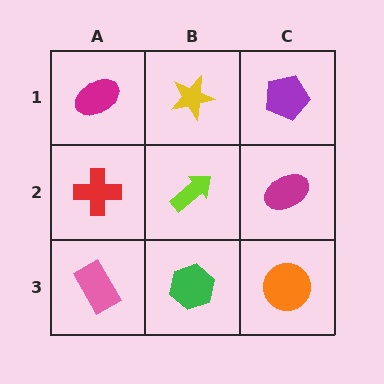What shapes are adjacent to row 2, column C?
A purple pentagon (row 1, column C), an orange circle (row 3, column C), a lime arrow (row 2, column B).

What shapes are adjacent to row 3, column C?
A magenta ellipse (row 2, column C), a green hexagon (row 3, column B).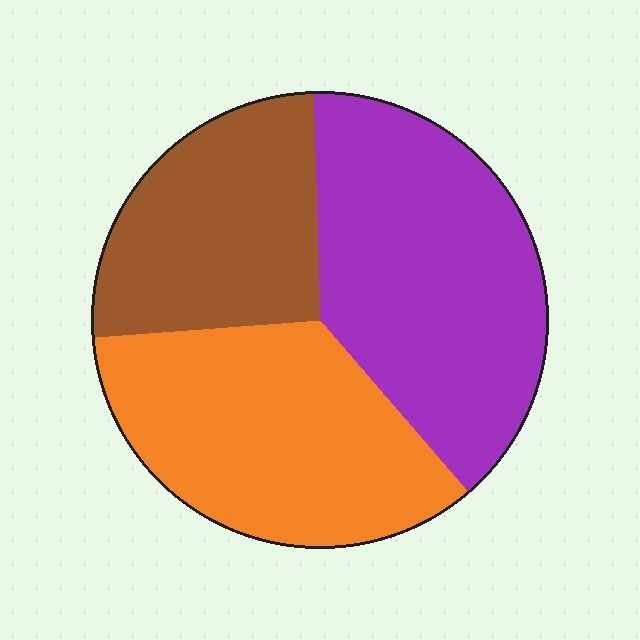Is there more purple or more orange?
Purple.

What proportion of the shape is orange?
Orange covers around 35% of the shape.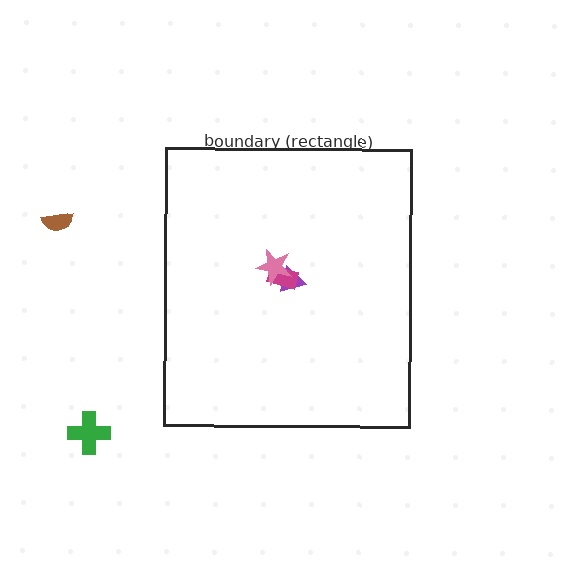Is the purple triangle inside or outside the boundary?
Inside.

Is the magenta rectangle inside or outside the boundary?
Inside.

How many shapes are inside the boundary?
3 inside, 2 outside.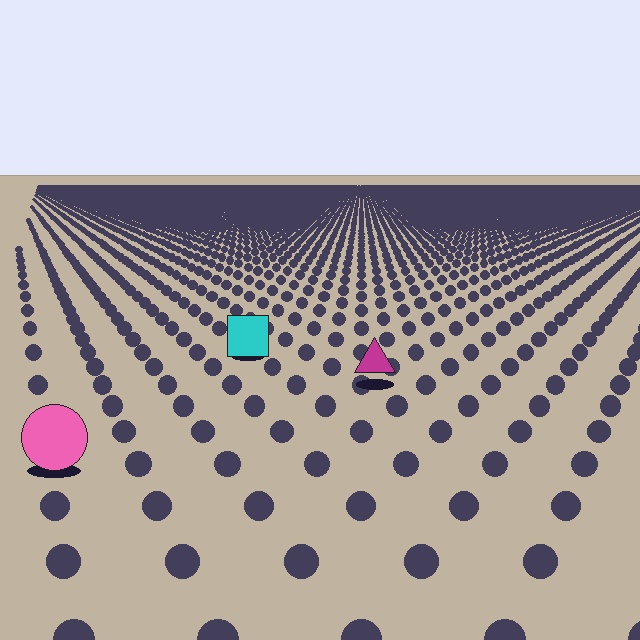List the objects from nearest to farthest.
From nearest to farthest: the pink circle, the magenta triangle, the cyan square.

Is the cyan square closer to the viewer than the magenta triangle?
No. The magenta triangle is closer — you can tell from the texture gradient: the ground texture is coarser near it.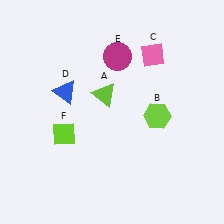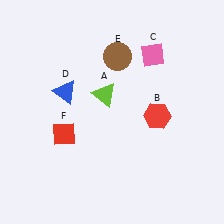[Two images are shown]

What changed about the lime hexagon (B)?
In Image 1, B is lime. In Image 2, it changed to red.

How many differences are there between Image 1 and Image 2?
There are 3 differences between the two images.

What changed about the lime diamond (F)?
In Image 1, F is lime. In Image 2, it changed to red.